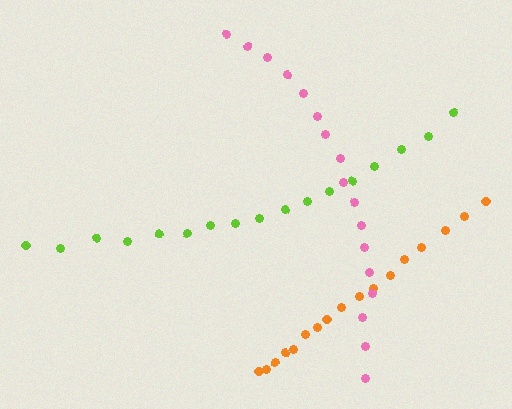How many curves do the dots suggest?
There are 3 distinct paths.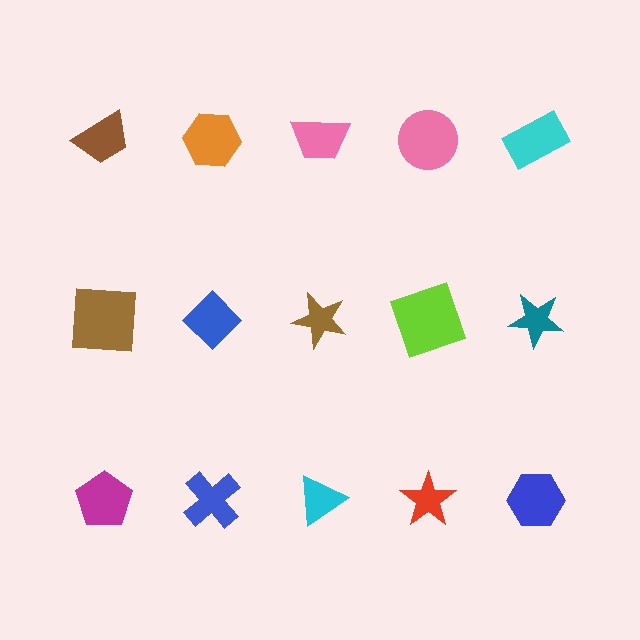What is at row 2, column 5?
A teal star.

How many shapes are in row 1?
5 shapes.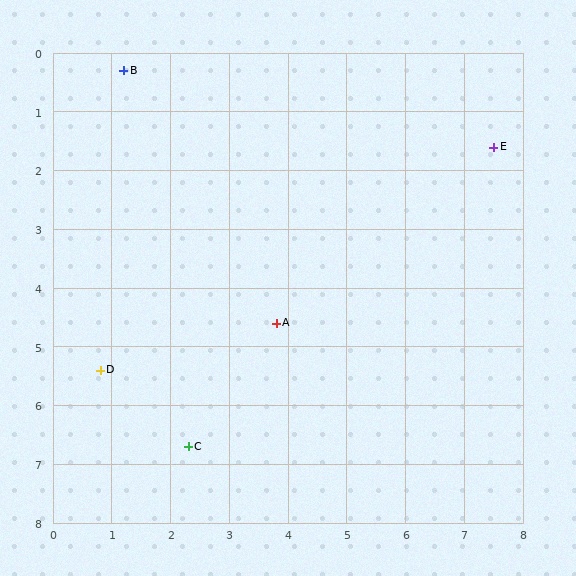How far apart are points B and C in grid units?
Points B and C are about 6.5 grid units apart.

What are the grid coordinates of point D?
Point D is at approximately (0.8, 5.4).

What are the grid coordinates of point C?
Point C is at approximately (2.3, 6.7).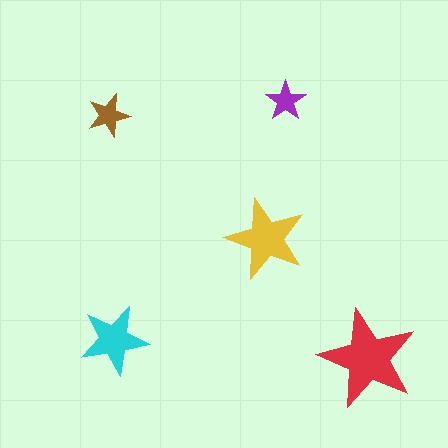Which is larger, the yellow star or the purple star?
The yellow one.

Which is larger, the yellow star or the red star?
The red one.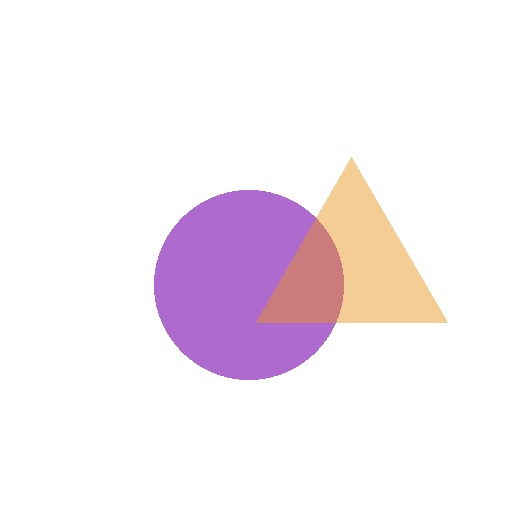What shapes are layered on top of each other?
The layered shapes are: a purple circle, an orange triangle.